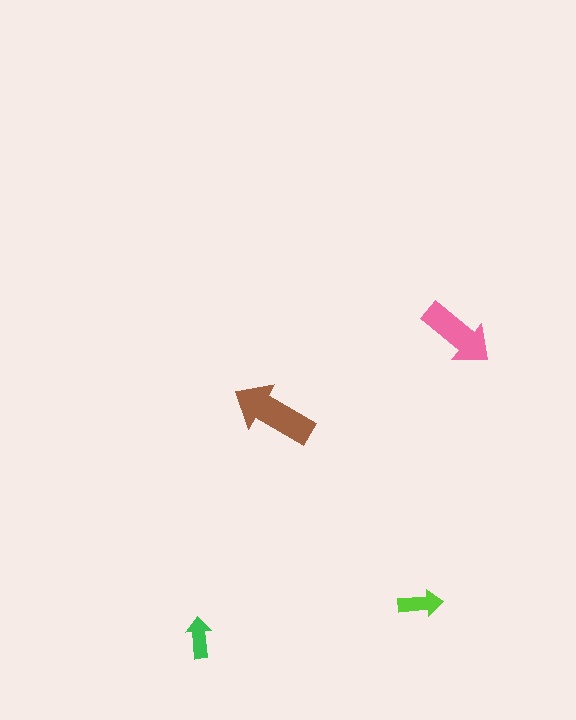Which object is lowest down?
The green arrow is bottommost.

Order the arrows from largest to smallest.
the brown one, the pink one, the lime one, the green one.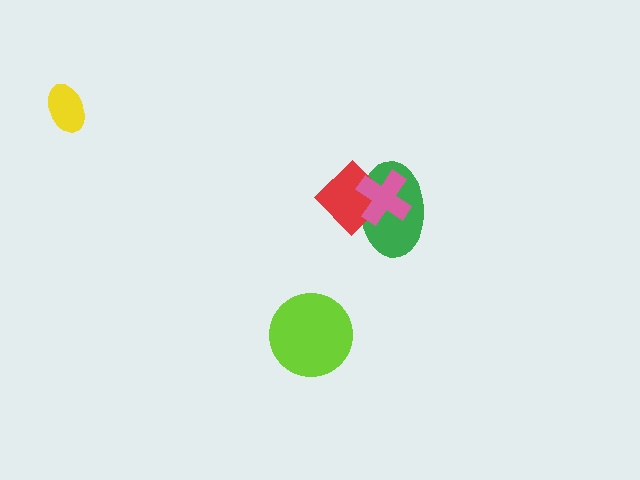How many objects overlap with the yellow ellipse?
0 objects overlap with the yellow ellipse.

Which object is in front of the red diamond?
The pink cross is in front of the red diamond.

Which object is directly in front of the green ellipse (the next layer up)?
The red diamond is directly in front of the green ellipse.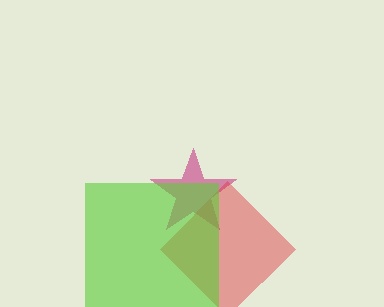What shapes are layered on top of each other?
The layered shapes are: a magenta star, a red diamond, a lime square.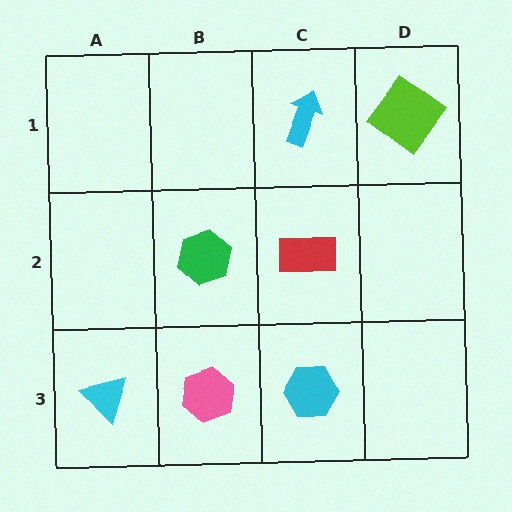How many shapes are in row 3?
3 shapes.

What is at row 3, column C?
A cyan hexagon.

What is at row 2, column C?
A red rectangle.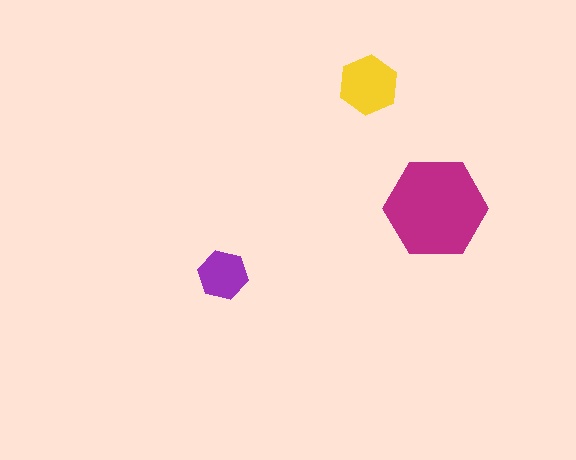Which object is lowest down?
The purple hexagon is bottommost.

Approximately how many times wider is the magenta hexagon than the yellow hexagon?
About 1.5 times wider.